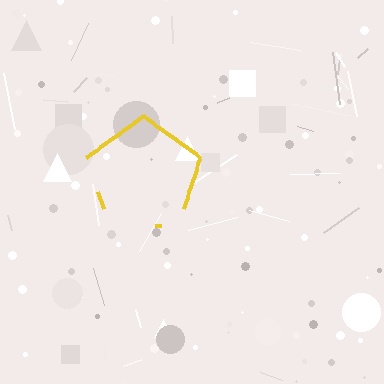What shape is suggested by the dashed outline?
The dashed outline suggests a pentagon.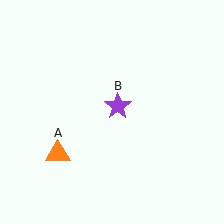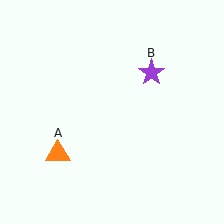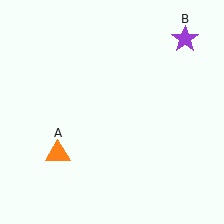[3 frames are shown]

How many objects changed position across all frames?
1 object changed position: purple star (object B).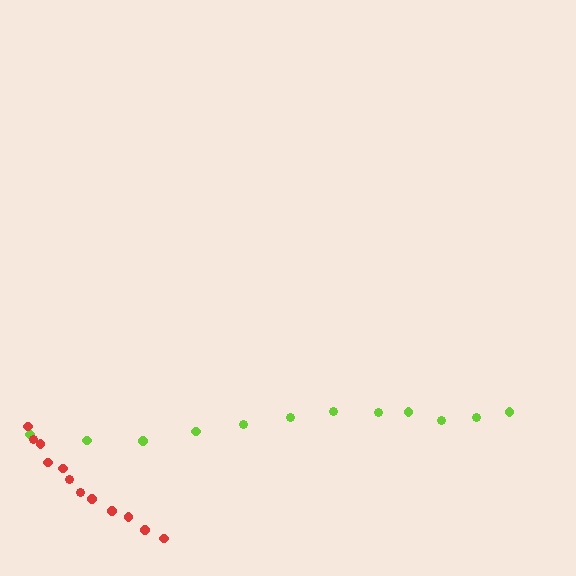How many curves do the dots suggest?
There are 2 distinct paths.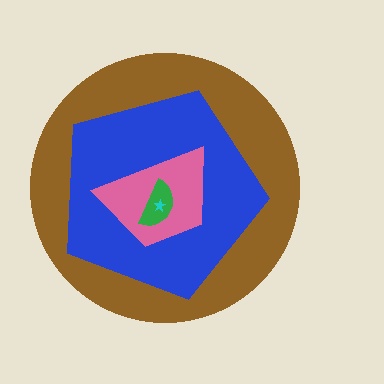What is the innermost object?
The cyan star.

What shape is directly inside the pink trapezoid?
The green semicircle.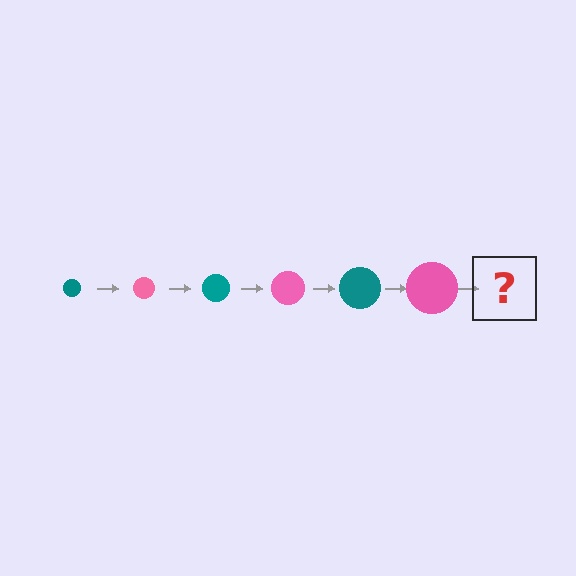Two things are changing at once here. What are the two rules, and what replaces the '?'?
The two rules are that the circle grows larger each step and the color cycles through teal and pink. The '?' should be a teal circle, larger than the previous one.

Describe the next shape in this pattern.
It should be a teal circle, larger than the previous one.